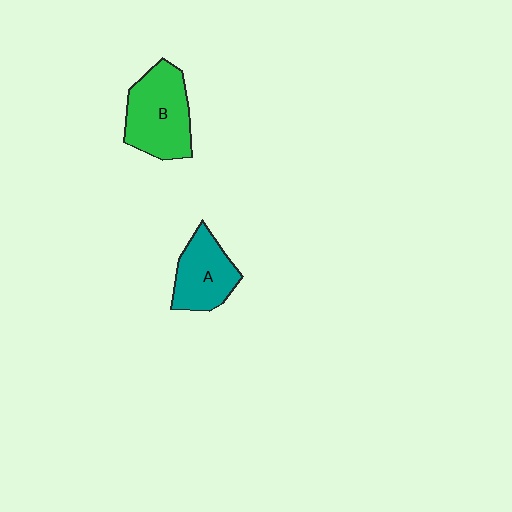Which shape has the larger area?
Shape B (green).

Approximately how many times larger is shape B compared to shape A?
Approximately 1.3 times.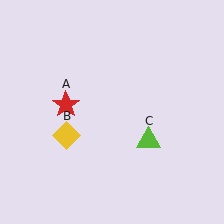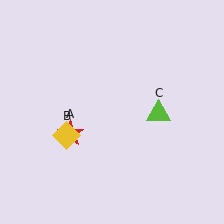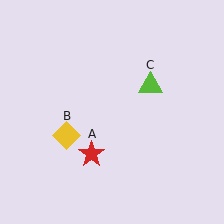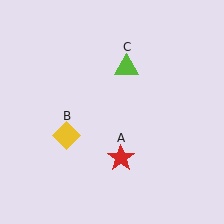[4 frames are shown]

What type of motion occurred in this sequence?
The red star (object A), lime triangle (object C) rotated counterclockwise around the center of the scene.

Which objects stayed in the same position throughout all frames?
Yellow diamond (object B) remained stationary.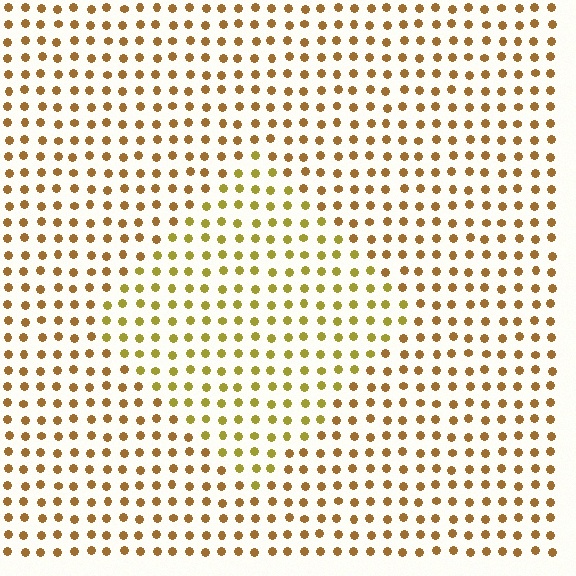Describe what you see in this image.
The image is filled with small brown elements in a uniform arrangement. A diamond-shaped region is visible where the elements are tinted to a slightly different hue, forming a subtle color boundary.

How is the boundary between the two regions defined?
The boundary is defined purely by a slight shift in hue (about 26 degrees). Spacing, size, and orientation are identical on both sides.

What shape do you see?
I see a diamond.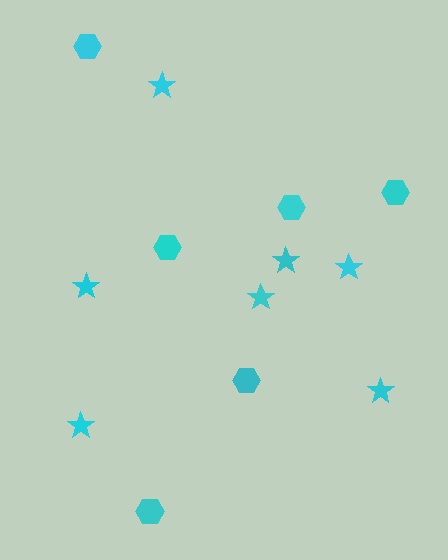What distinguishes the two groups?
There are 2 groups: one group of stars (7) and one group of hexagons (6).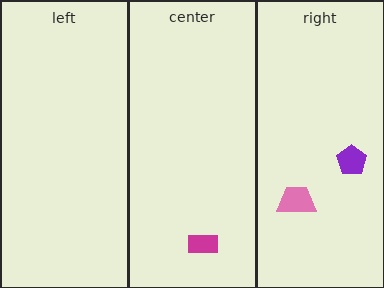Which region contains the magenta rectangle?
The center region.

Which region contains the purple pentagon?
The right region.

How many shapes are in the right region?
2.